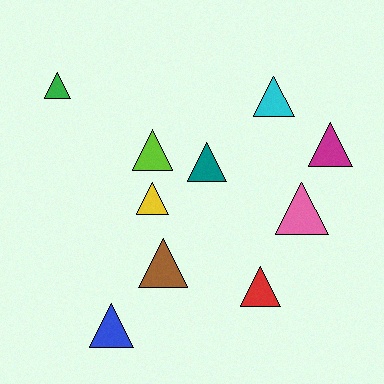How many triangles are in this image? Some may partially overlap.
There are 10 triangles.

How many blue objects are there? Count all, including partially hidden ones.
There is 1 blue object.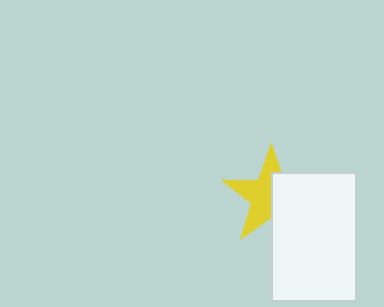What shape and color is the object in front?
The object in front is a white rectangle.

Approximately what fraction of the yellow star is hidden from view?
Roughly 46% of the yellow star is hidden behind the white rectangle.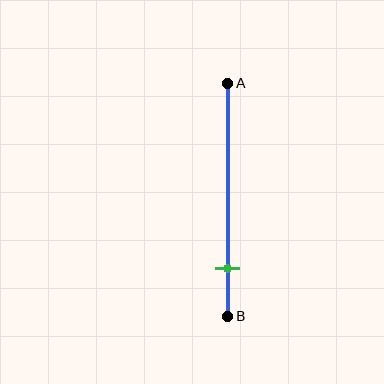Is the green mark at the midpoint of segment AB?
No, the mark is at about 80% from A, not at the 50% midpoint.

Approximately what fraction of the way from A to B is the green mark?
The green mark is approximately 80% of the way from A to B.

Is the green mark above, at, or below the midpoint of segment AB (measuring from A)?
The green mark is below the midpoint of segment AB.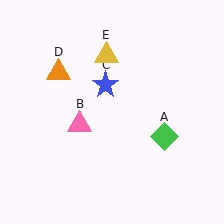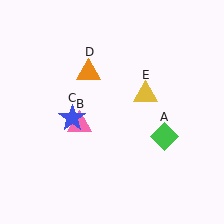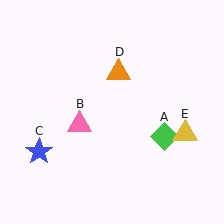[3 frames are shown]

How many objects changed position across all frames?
3 objects changed position: blue star (object C), orange triangle (object D), yellow triangle (object E).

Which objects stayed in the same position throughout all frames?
Green diamond (object A) and pink triangle (object B) remained stationary.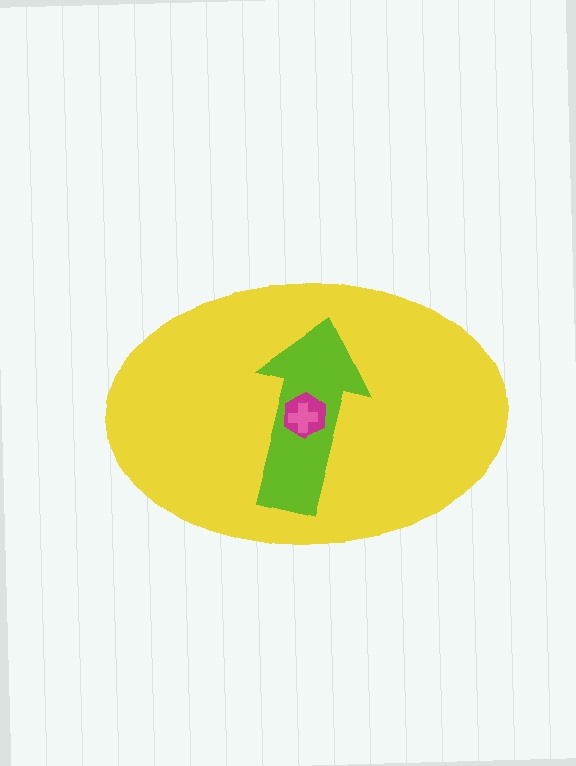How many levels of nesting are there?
4.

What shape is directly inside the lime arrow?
The magenta hexagon.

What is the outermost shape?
The yellow ellipse.